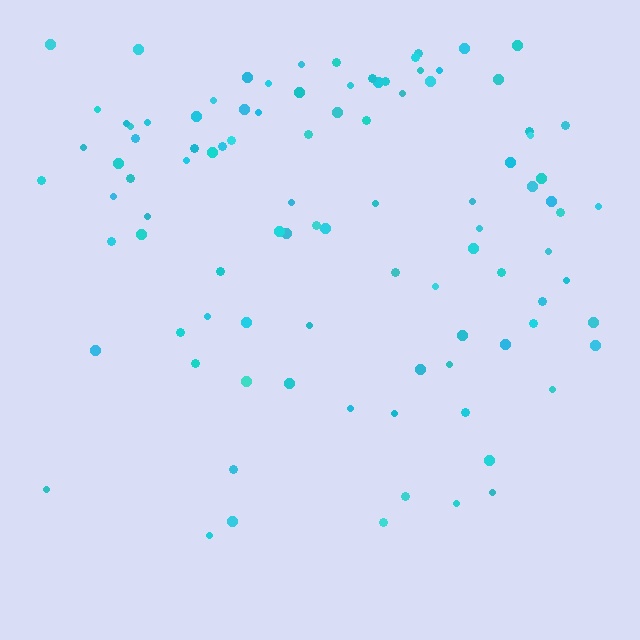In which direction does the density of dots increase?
From bottom to top, with the top side densest.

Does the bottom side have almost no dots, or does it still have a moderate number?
Still a moderate number, just noticeably fewer than the top.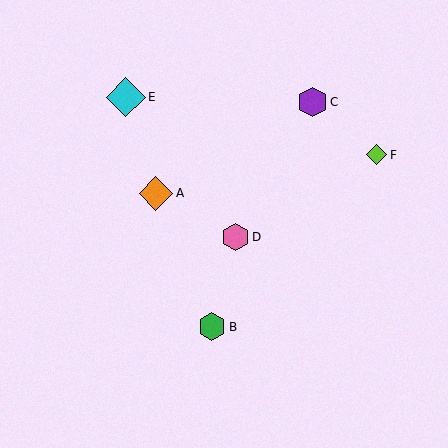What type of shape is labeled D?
Shape D is a pink hexagon.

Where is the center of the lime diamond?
The center of the lime diamond is at (377, 155).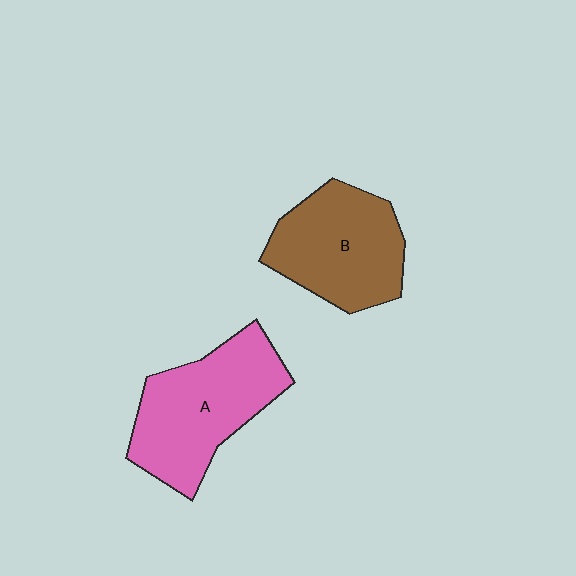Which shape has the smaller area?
Shape B (brown).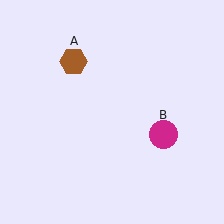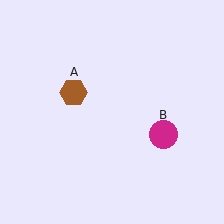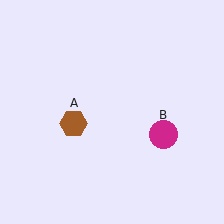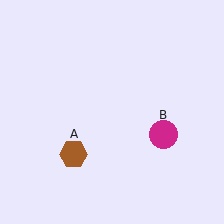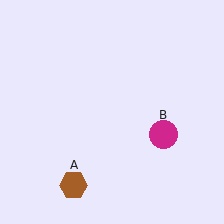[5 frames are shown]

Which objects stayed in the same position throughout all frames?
Magenta circle (object B) remained stationary.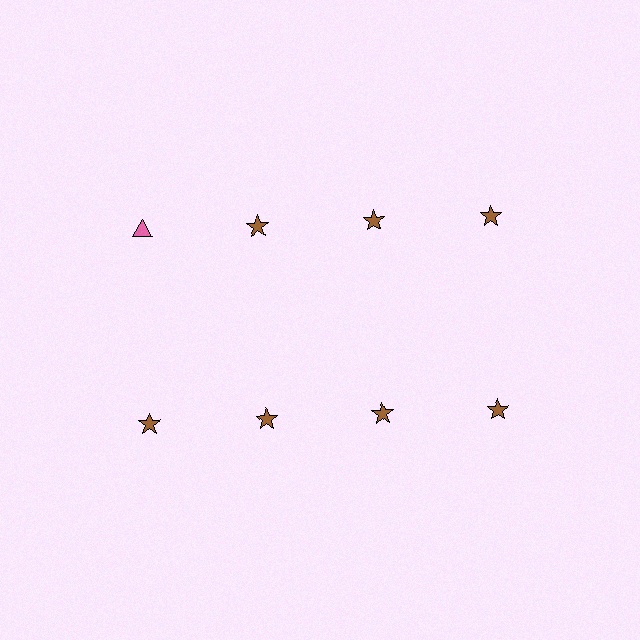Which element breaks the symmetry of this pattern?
The pink triangle in the top row, leftmost column breaks the symmetry. All other shapes are brown stars.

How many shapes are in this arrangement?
There are 8 shapes arranged in a grid pattern.